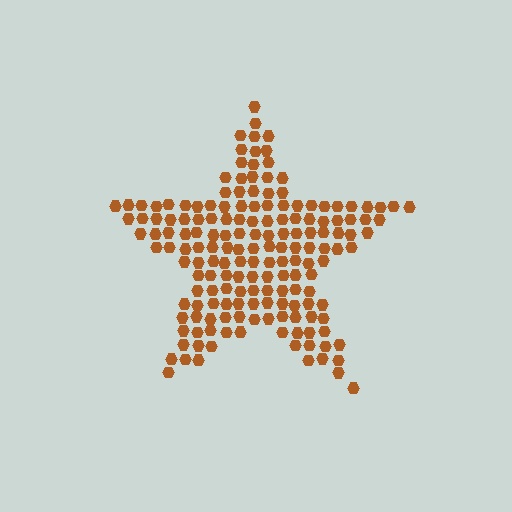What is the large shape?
The large shape is a star.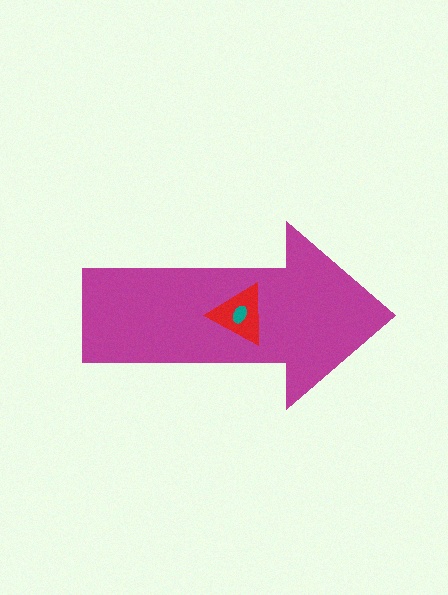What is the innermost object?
The teal ellipse.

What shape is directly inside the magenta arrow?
The red triangle.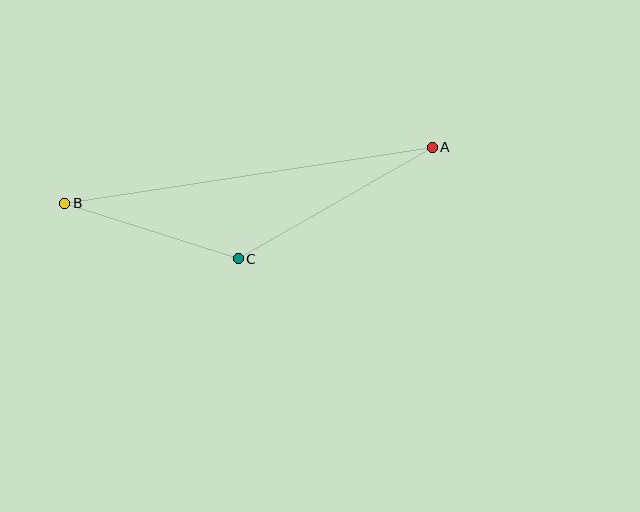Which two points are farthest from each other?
Points A and B are farthest from each other.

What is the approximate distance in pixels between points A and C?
The distance between A and C is approximately 224 pixels.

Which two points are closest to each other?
Points B and C are closest to each other.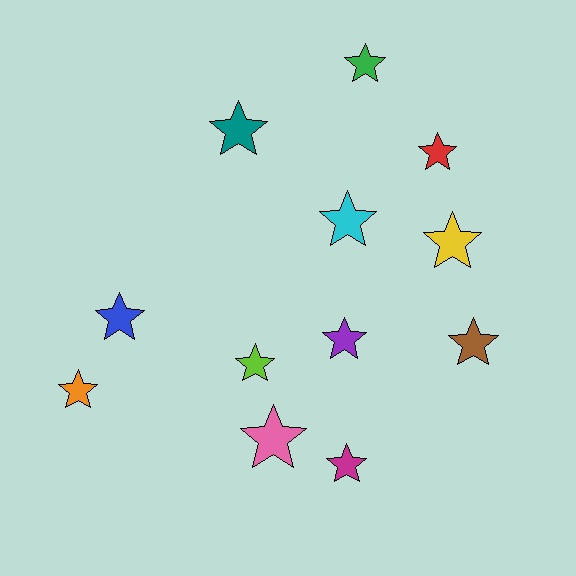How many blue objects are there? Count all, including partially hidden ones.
There is 1 blue object.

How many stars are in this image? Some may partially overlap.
There are 12 stars.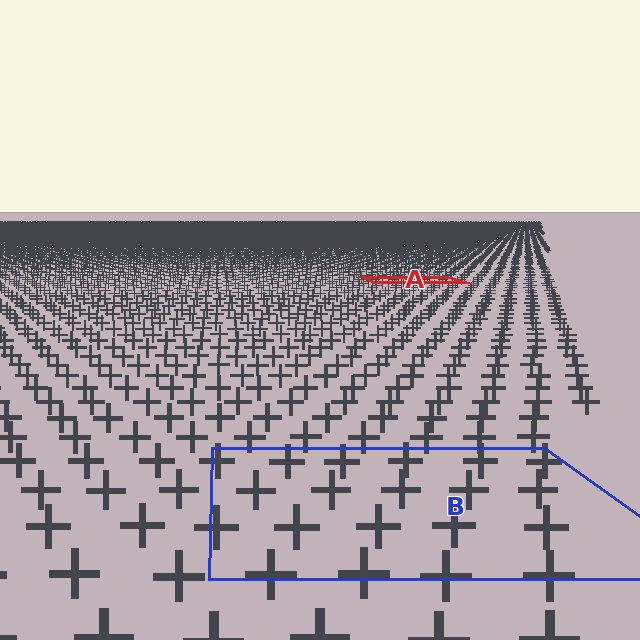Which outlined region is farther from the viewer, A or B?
Region A is farther from the viewer — the texture elements inside it appear smaller and more densely packed.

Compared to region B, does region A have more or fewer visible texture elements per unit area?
Region A has more texture elements per unit area — they are packed more densely because it is farther away.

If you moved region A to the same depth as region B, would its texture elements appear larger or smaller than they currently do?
They would appear larger. At a closer depth, the same texture elements are projected at a bigger on-screen size.